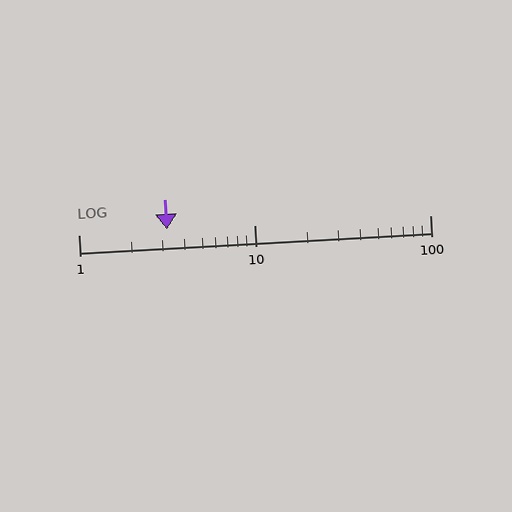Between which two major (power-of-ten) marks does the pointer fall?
The pointer is between 1 and 10.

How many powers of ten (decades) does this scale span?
The scale spans 2 decades, from 1 to 100.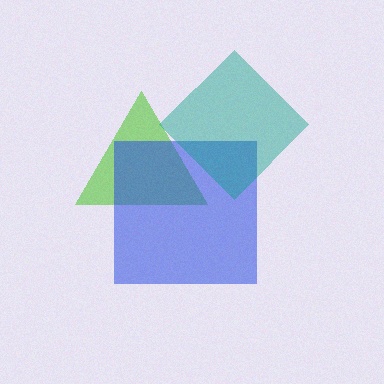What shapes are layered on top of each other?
The layered shapes are: a lime triangle, a blue square, a teal diamond.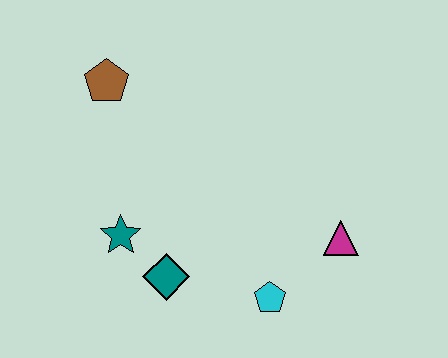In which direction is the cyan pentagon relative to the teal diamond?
The cyan pentagon is to the right of the teal diamond.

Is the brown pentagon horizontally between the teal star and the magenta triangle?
No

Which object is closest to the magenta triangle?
The cyan pentagon is closest to the magenta triangle.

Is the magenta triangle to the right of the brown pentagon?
Yes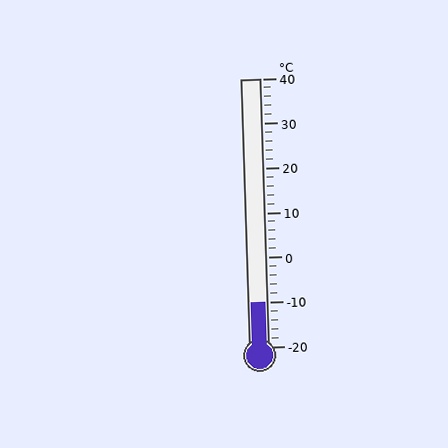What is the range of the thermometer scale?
The thermometer scale ranges from -20°C to 40°C.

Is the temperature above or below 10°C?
The temperature is below 10°C.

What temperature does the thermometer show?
The thermometer shows approximately -10°C.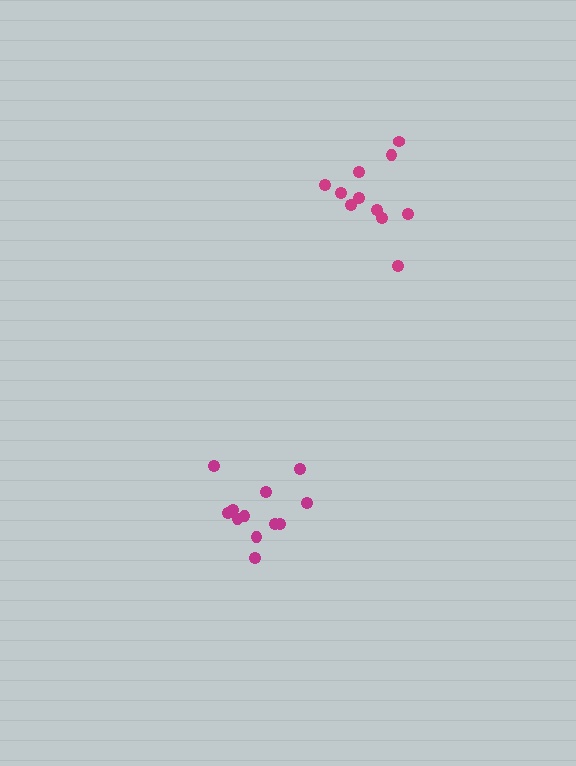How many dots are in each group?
Group 1: 11 dots, Group 2: 12 dots (23 total).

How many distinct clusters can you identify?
There are 2 distinct clusters.